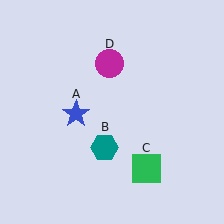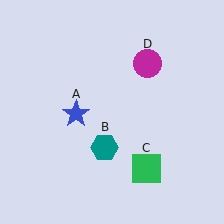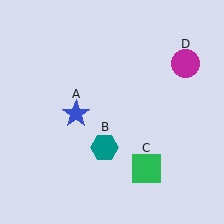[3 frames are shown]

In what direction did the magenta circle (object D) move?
The magenta circle (object D) moved right.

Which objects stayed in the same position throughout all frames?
Blue star (object A) and teal hexagon (object B) and green square (object C) remained stationary.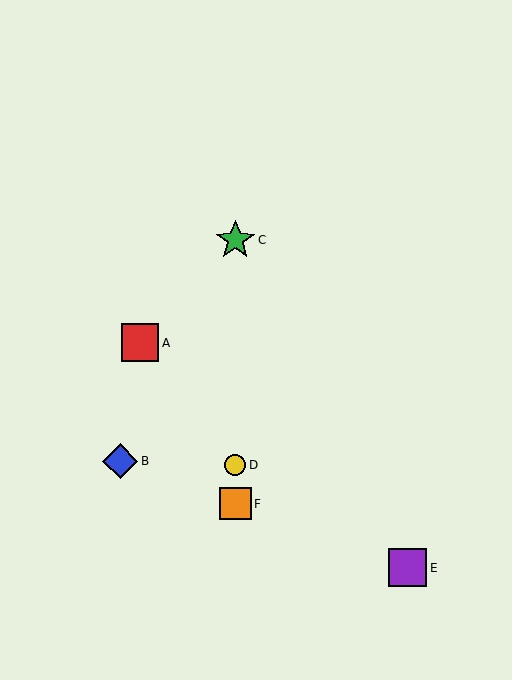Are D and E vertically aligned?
No, D is at x≈235 and E is at x≈408.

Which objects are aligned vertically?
Objects C, D, F are aligned vertically.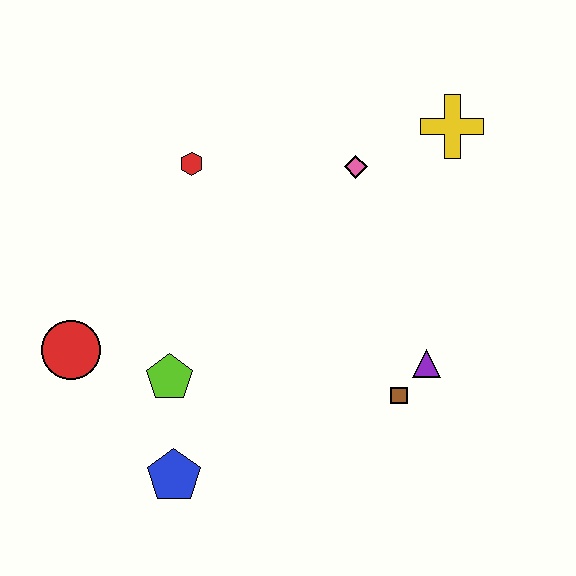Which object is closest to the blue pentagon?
The lime pentagon is closest to the blue pentagon.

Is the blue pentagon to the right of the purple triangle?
No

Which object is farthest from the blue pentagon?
The yellow cross is farthest from the blue pentagon.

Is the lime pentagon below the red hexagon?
Yes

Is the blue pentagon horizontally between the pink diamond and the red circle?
Yes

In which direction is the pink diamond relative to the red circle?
The pink diamond is to the right of the red circle.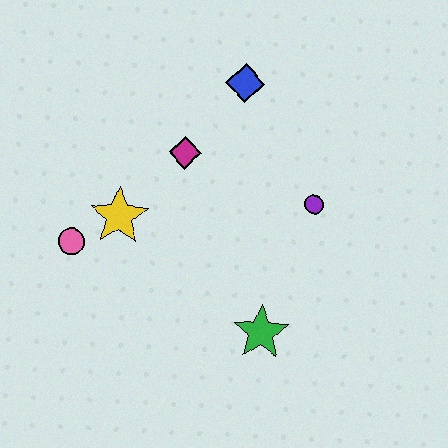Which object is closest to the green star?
The purple circle is closest to the green star.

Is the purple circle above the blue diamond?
No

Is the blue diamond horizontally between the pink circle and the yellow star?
No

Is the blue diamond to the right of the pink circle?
Yes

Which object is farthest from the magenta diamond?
The green star is farthest from the magenta diamond.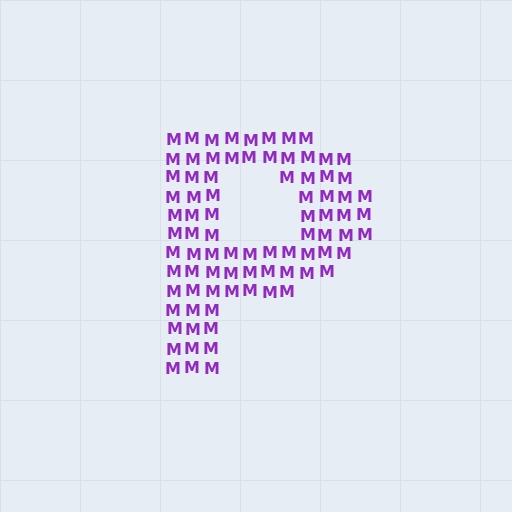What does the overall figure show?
The overall figure shows the letter P.